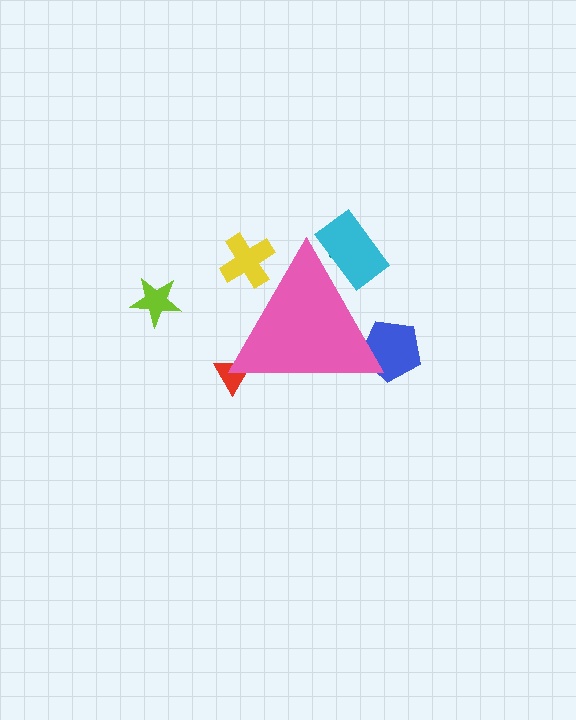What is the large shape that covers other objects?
A pink triangle.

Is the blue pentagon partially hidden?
Yes, the blue pentagon is partially hidden behind the pink triangle.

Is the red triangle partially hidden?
Yes, the red triangle is partially hidden behind the pink triangle.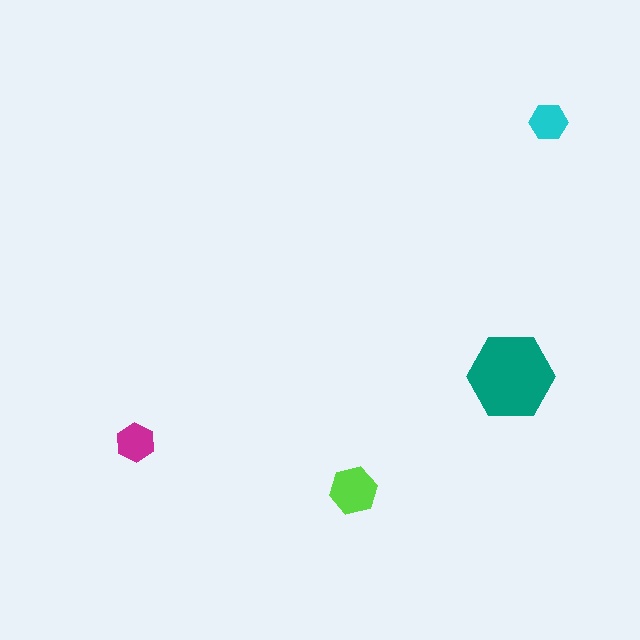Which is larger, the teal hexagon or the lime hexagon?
The teal one.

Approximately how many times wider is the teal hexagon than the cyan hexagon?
About 2.5 times wider.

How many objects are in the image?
There are 4 objects in the image.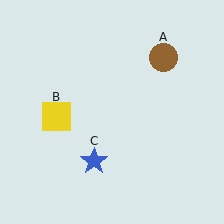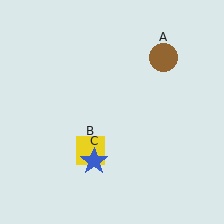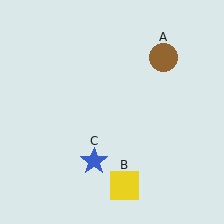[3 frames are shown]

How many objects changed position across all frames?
1 object changed position: yellow square (object B).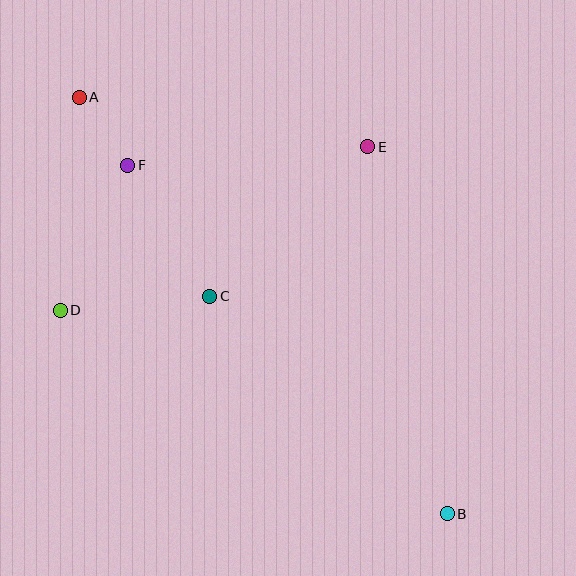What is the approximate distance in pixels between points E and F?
The distance between E and F is approximately 241 pixels.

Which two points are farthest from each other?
Points A and B are farthest from each other.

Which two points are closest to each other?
Points A and F are closest to each other.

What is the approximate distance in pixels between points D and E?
The distance between D and E is approximately 348 pixels.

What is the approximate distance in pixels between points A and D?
The distance between A and D is approximately 214 pixels.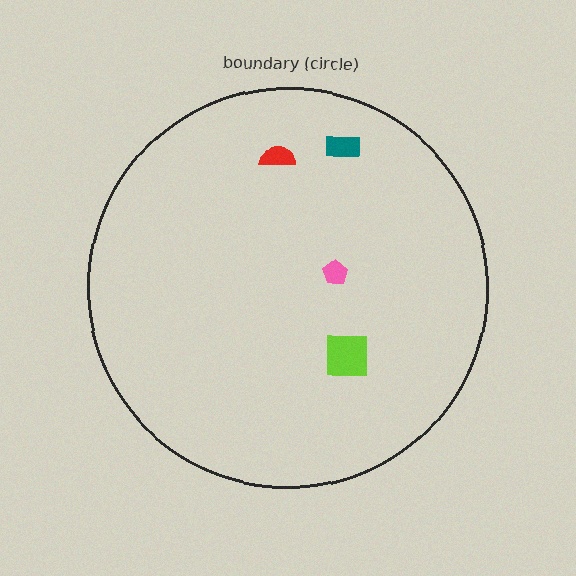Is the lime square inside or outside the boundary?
Inside.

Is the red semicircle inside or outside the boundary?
Inside.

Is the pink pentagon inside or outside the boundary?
Inside.